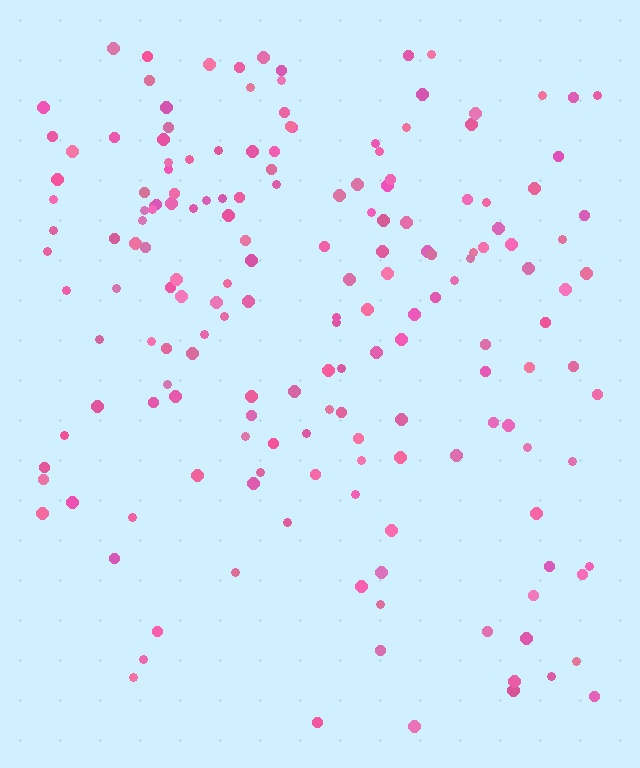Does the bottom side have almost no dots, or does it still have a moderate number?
Still a moderate number, just noticeably fewer than the top.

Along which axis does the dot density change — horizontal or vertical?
Vertical.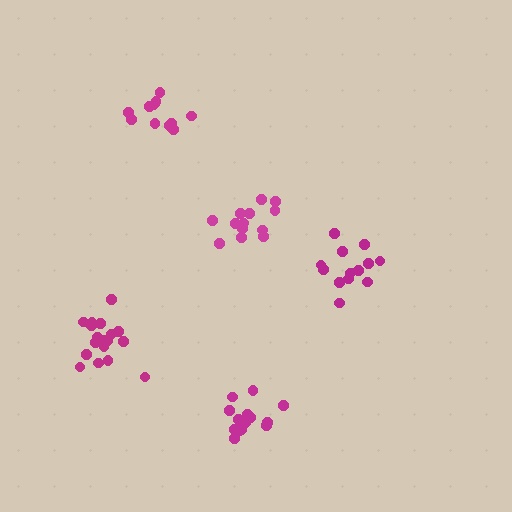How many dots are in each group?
Group 1: 13 dots, Group 2: 18 dots, Group 3: 15 dots, Group 4: 13 dots, Group 5: 12 dots (71 total).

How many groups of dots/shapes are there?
There are 5 groups.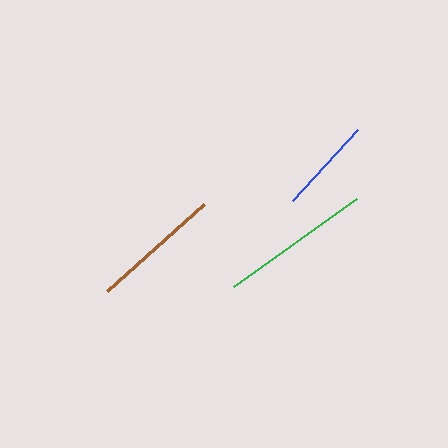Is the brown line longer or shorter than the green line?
The green line is longer than the brown line.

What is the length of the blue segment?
The blue segment is approximately 96 pixels long.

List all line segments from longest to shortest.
From longest to shortest: green, brown, blue.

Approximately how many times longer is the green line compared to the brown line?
The green line is approximately 1.2 times the length of the brown line.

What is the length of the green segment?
The green segment is approximately 151 pixels long.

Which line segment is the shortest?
The blue line is the shortest at approximately 96 pixels.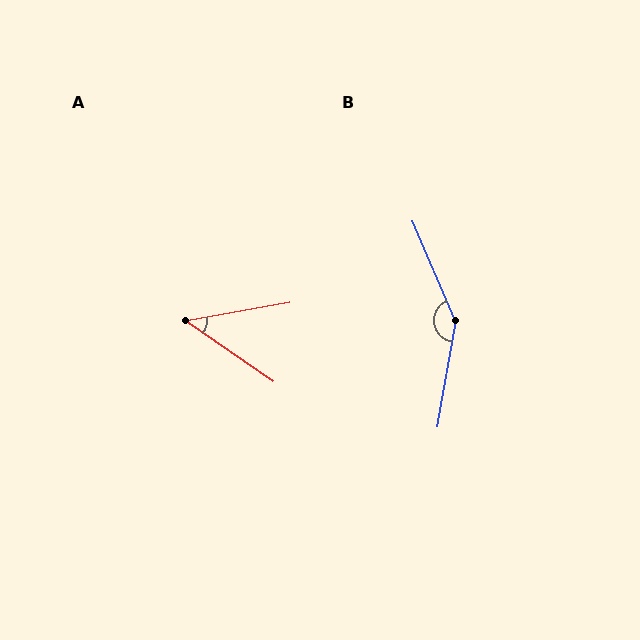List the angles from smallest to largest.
A (45°), B (147°).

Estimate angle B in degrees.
Approximately 147 degrees.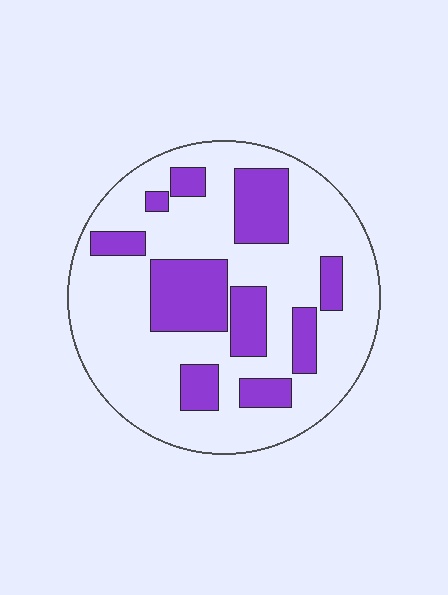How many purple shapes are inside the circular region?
10.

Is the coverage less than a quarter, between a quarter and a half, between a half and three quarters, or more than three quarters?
Between a quarter and a half.